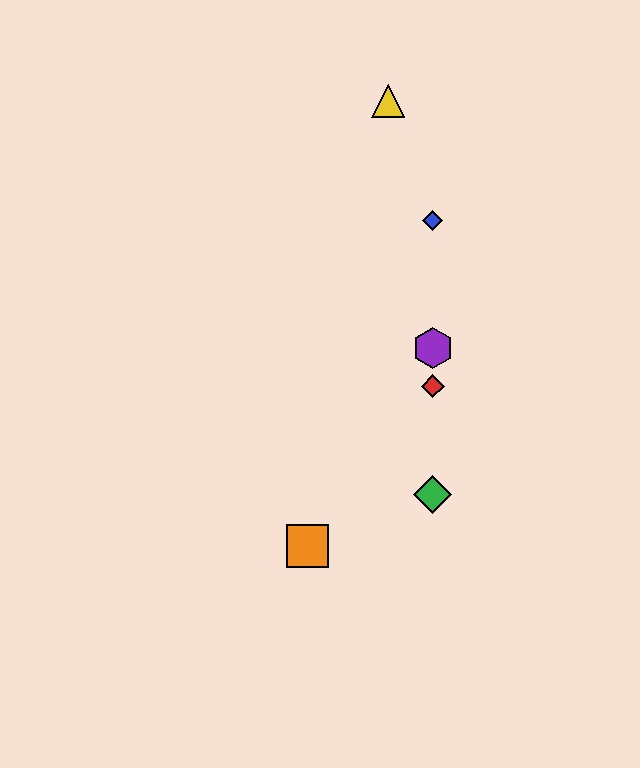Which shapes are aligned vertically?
The red diamond, the blue diamond, the green diamond, the purple hexagon are aligned vertically.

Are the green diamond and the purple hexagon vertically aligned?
Yes, both are at x≈433.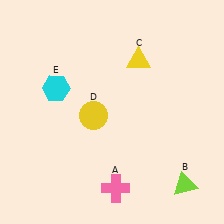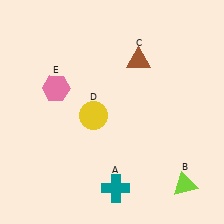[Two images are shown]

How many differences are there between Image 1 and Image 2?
There are 3 differences between the two images.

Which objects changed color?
A changed from pink to teal. C changed from yellow to brown. E changed from cyan to pink.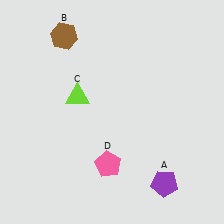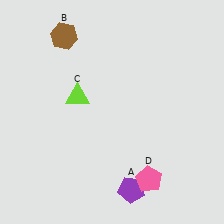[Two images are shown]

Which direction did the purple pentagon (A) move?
The purple pentagon (A) moved left.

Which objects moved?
The objects that moved are: the purple pentagon (A), the pink pentagon (D).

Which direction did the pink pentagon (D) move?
The pink pentagon (D) moved right.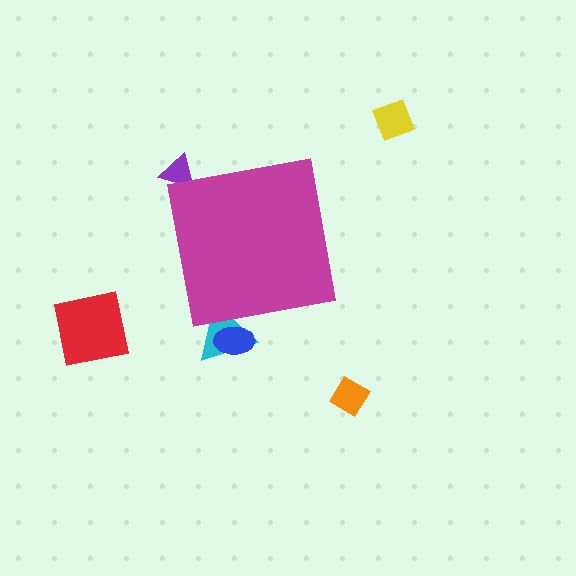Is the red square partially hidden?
No, the red square is fully visible.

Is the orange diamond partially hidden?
No, the orange diamond is fully visible.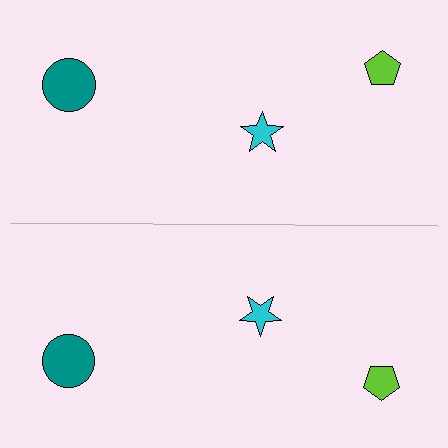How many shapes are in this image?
There are 6 shapes in this image.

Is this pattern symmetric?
Yes, this pattern has bilateral (reflection) symmetry.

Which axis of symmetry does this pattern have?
The pattern has a horizontal axis of symmetry running through the center of the image.